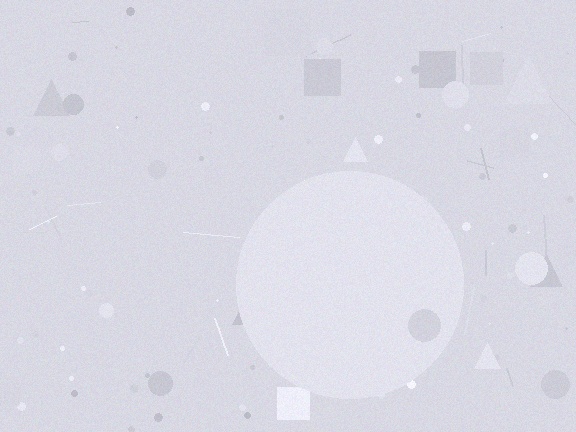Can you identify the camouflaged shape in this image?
The camouflaged shape is a circle.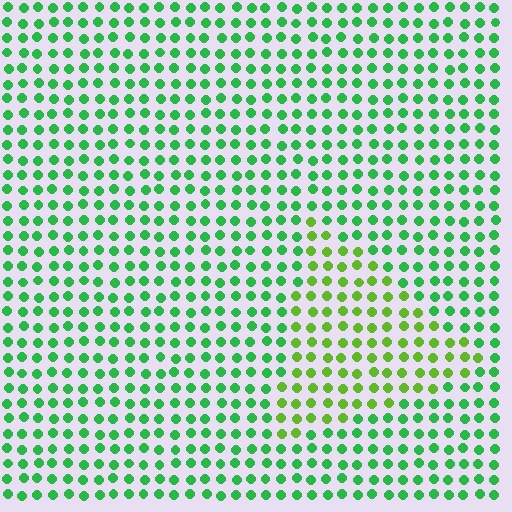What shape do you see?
I see a triangle.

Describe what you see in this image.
The image is filled with small green elements in a uniform arrangement. A triangle-shaped region is visible where the elements are tinted to a slightly different hue, forming a subtle color boundary.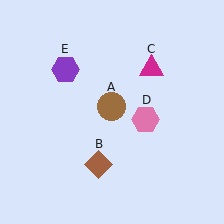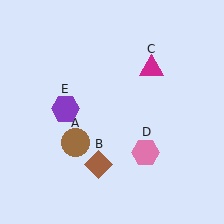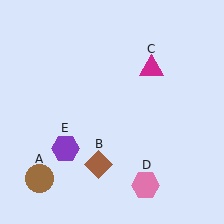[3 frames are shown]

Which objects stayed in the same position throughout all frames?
Brown diamond (object B) and magenta triangle (object C) remained stationary.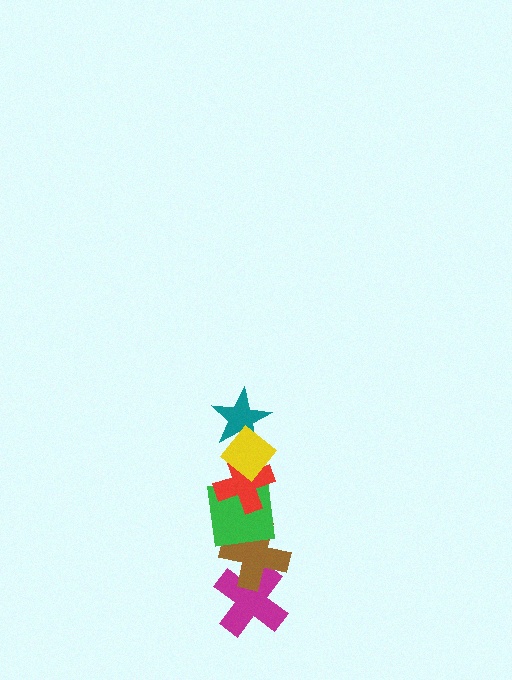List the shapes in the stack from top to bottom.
From top to bottom: the yellow diamond, the teal star, the red cross, the green square, the brown cross, the magenta cross.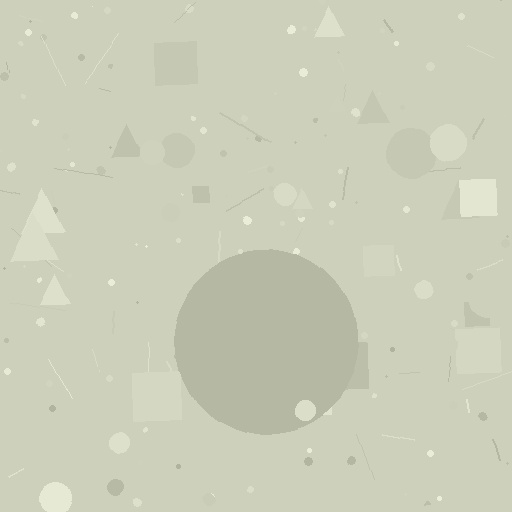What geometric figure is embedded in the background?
A circle is embedded in the background.